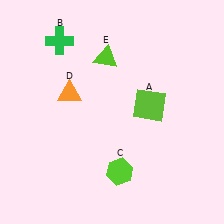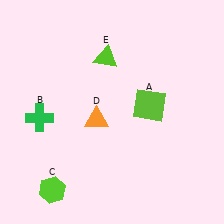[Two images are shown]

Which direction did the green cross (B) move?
The green cross (B) moved down.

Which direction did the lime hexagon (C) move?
The lime hexagon (C) moved left.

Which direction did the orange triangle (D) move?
The orange triangle (D) moved right.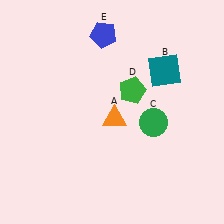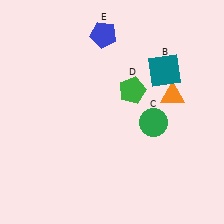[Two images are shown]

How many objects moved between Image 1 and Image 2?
1 object moved between the two images.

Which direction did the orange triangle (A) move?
The orange triangle (A) moved right.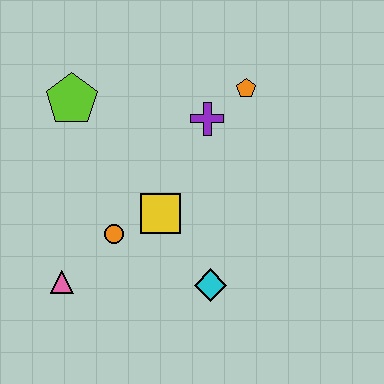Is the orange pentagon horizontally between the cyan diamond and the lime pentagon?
No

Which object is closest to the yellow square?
The orange circle is closest to the yellow square.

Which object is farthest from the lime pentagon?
The cyan diamond is farthest from the lime pentagon.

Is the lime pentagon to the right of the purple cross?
No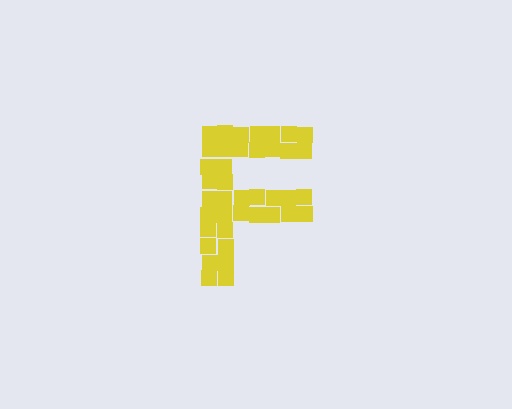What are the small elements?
The small elements are squares.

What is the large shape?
The large shape is the letter F.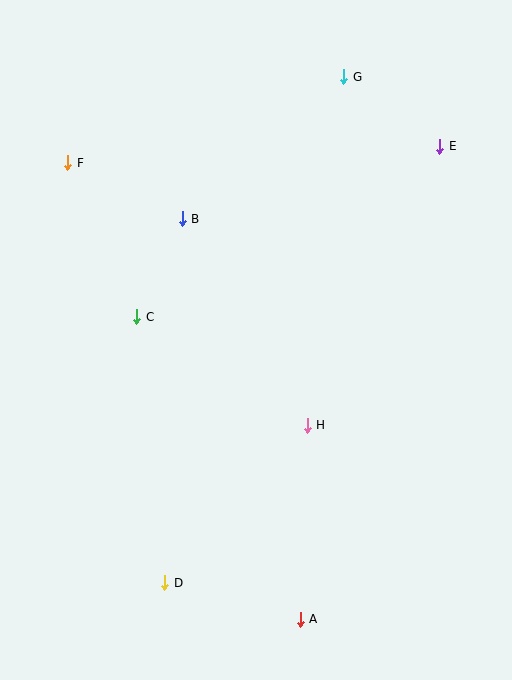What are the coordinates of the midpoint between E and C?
The midpoint between E and C is at (288, 231).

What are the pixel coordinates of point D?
Point D is at (165, 583).